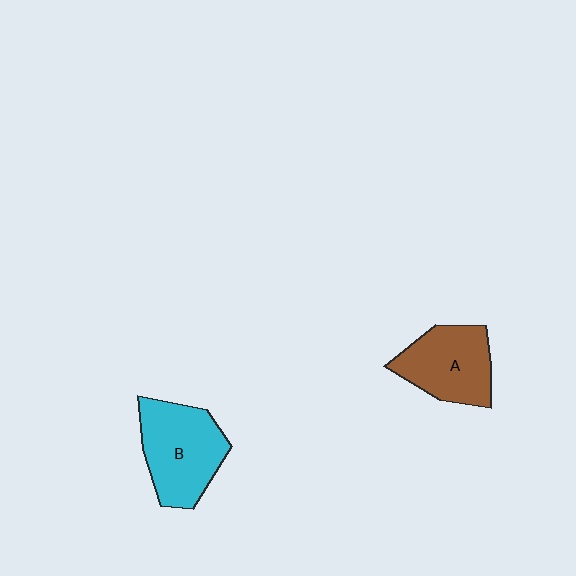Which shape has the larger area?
Shape B (cyan).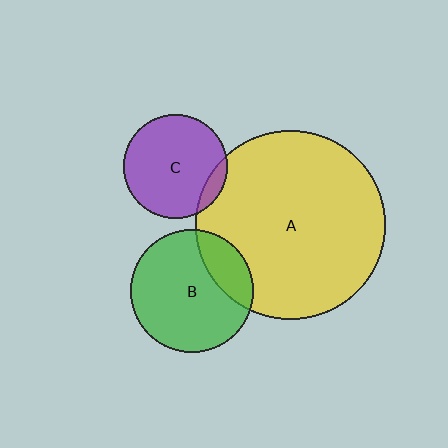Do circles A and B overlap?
Yes.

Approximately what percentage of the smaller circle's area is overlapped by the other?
Approximately 20%.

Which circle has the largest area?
Circle A (yellow).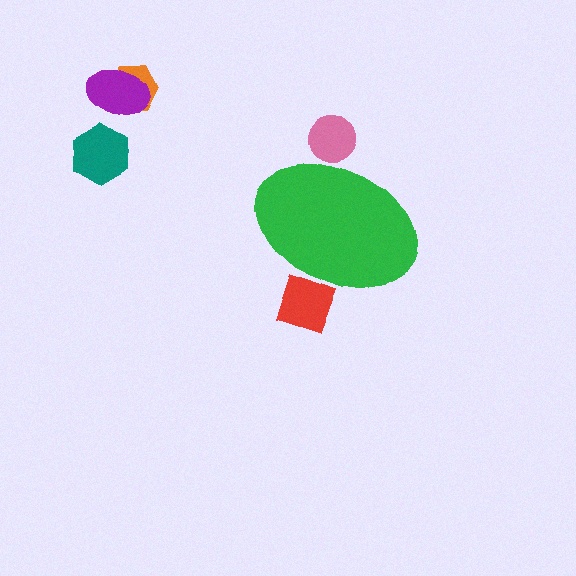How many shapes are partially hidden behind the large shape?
2 shapes are partially hidden.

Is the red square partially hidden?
Yes, the red square is partially hidden behind the green ellipse.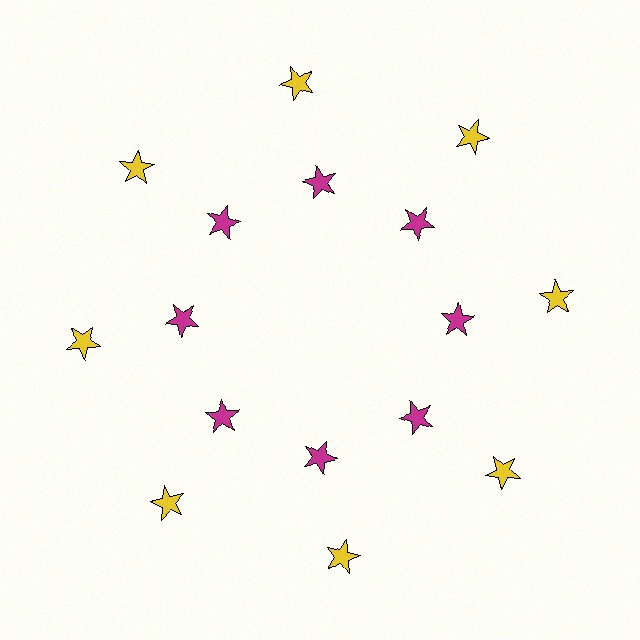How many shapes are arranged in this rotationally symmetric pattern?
There are 16 shapes, arranged in 8 groups of 2.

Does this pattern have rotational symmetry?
Yes, this pattern has 8-fold rotational symmetry. It looks the same after rotating 45 degrees around the center.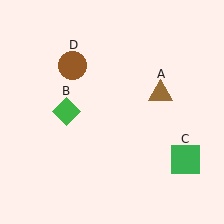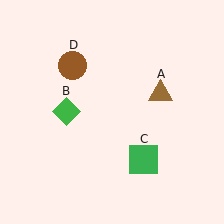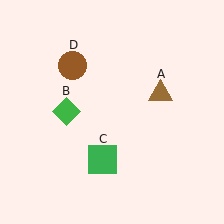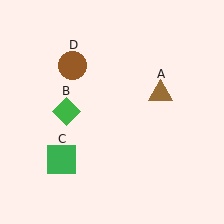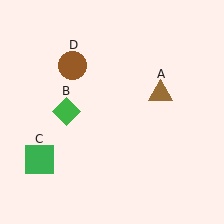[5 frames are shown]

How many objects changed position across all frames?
1 object changed position: green square (object C).